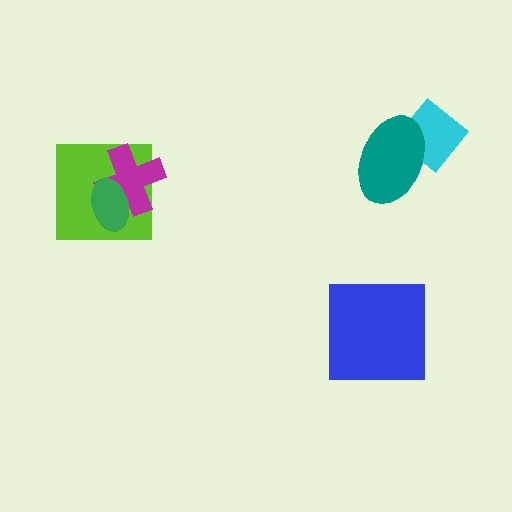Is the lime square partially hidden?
Yes, it is partially covered by another shape.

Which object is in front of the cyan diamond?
The teal ellipse is in front of the cyan diamond.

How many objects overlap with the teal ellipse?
1 object overlaps with the teal ellipse.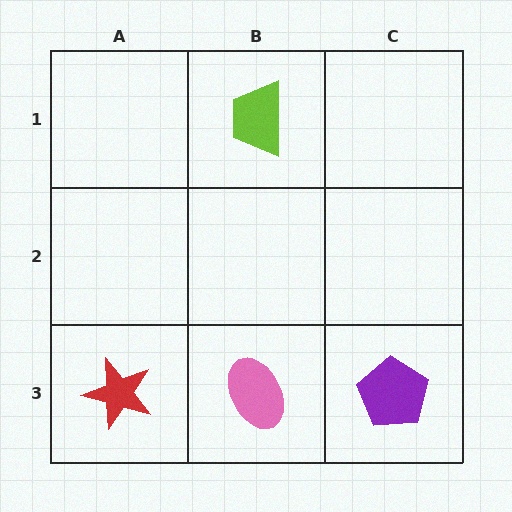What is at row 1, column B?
A lime trapezoid.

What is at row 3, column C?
A purple pentagon.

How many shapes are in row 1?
1 shape.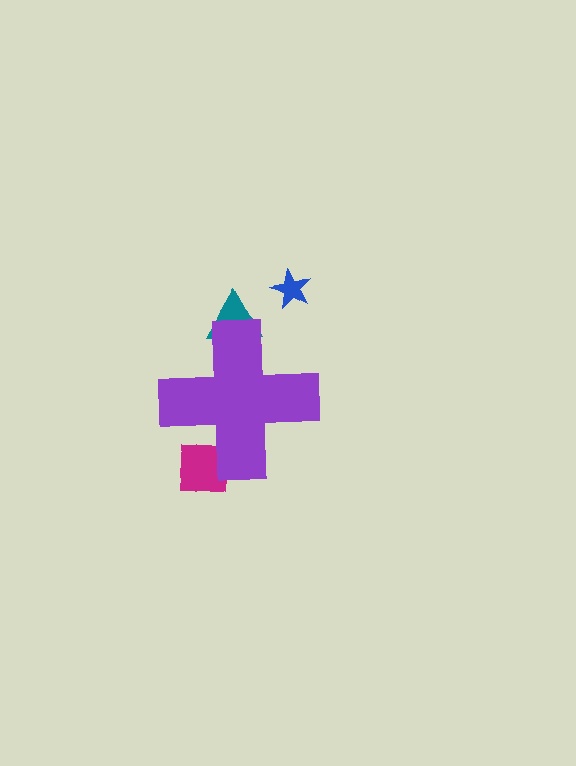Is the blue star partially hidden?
No, the blue star is fully visible.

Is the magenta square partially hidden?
Yes, the magenta square is partially hidden behind the purple cross.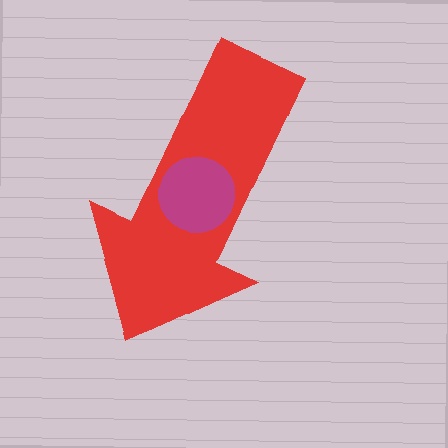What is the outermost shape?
The red arrow.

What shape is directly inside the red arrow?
The magenta circle.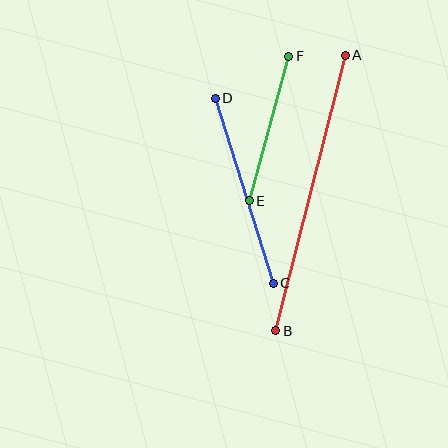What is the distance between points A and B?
The distance is approximately 284 pixels.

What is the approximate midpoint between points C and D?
The midpoint is at approximately (244, 191) pixels.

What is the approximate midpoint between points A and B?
The midpoint is at approximately (310, 193) pixels.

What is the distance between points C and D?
The distance is approximately 194 pixels.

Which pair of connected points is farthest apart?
Points A and B are farthest apart.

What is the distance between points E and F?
The distance is approximately 150 pixels.